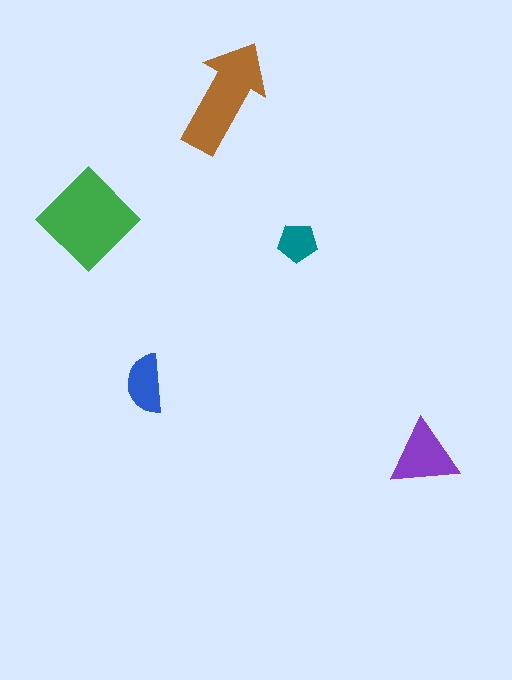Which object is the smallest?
The teal pentagon.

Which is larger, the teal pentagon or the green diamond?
The green diamond.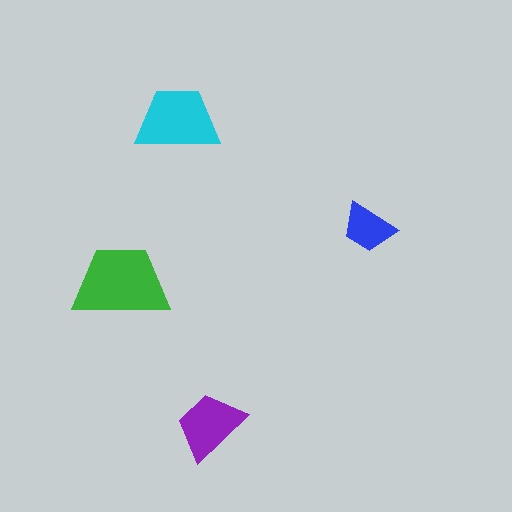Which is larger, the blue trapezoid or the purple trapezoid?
The purple one.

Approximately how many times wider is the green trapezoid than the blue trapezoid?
About 2 times wider.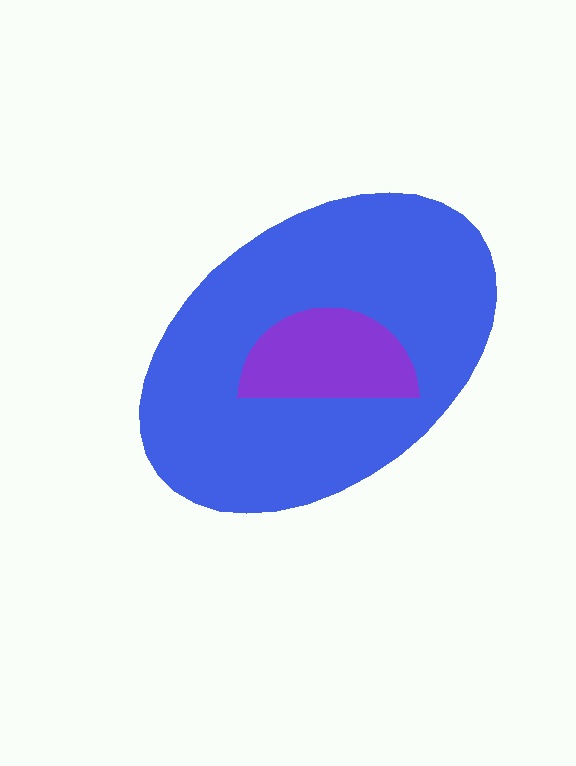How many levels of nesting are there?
2.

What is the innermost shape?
The purple semicircle.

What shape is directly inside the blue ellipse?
The purple semicircle.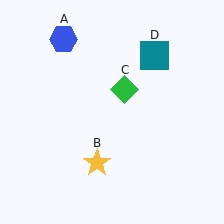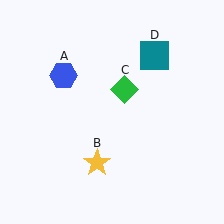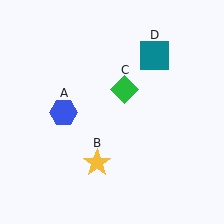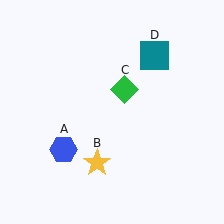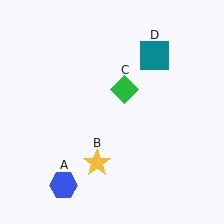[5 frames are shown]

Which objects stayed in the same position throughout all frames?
Yellow star (object B) and green diamond (object C) and teal square (object D) remained stationary.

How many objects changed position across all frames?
1 object changed position: blue hexagon (object A).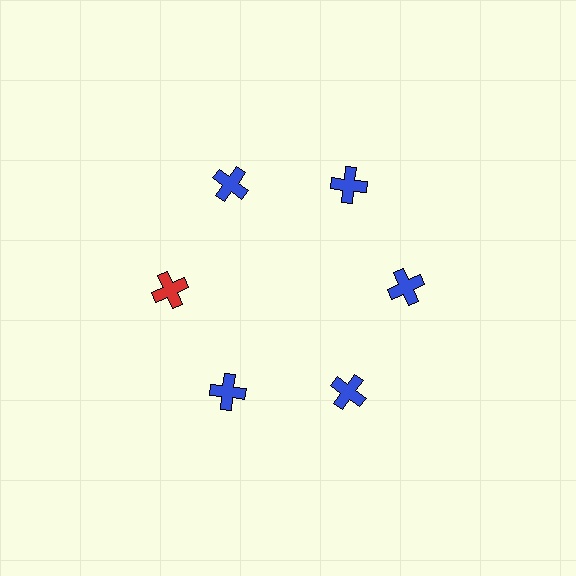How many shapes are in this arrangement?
There are 6 shapes arranged in a ring pattern.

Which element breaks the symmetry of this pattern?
The red cross at roughly the 9 o'clock position breaks the symmetry. All other shapes are blue crosses.